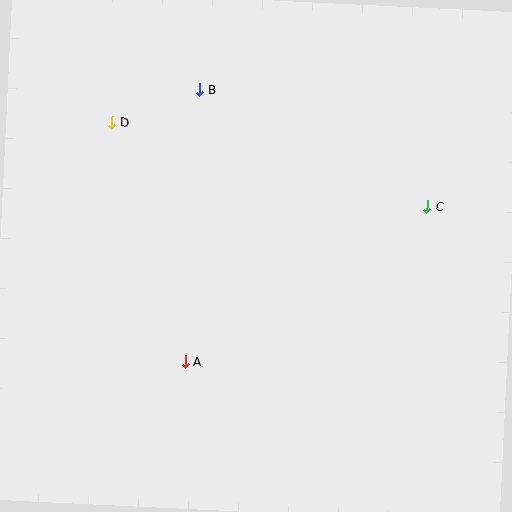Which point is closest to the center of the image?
Point A at (185, 361) is closest to the center.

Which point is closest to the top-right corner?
Point C is closest to the top-right corner.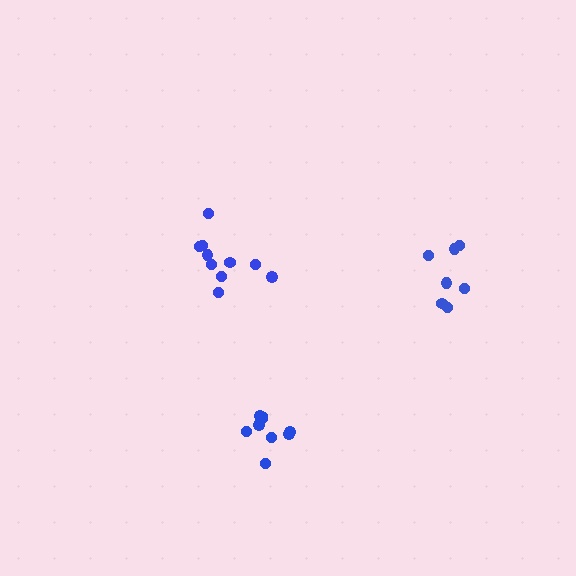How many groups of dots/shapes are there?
There are 3 groups.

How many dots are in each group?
Group 1: 7 dots, Group 2: 9 dots, Group 3: 10 dots (26 total).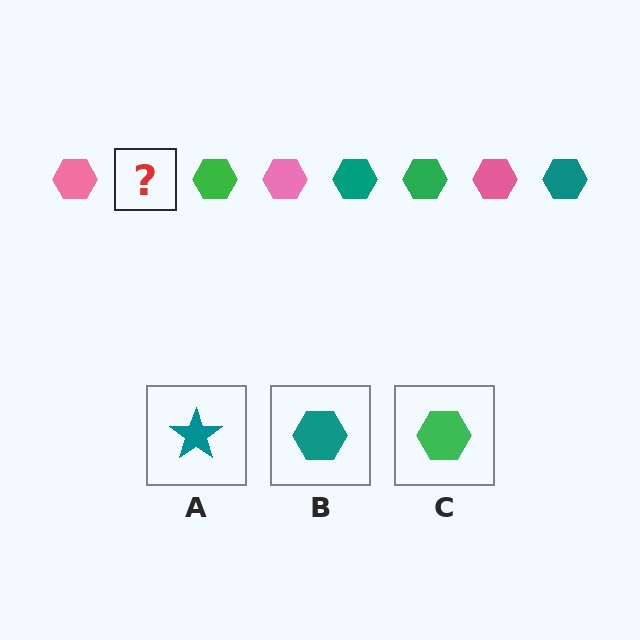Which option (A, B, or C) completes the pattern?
B.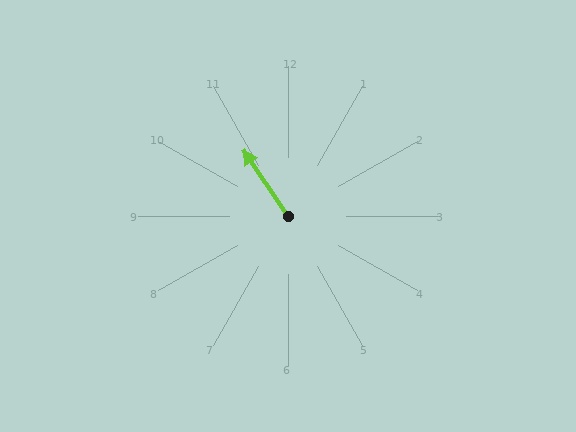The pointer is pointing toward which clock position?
Roughly 11 o'clock.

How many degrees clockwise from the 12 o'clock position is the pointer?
Approximately 326 degrees.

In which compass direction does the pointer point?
Northwest.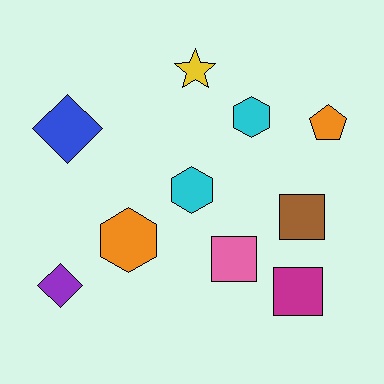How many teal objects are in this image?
There are no teal objects.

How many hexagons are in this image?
There are 3 hexagons.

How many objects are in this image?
There are 10 objects.